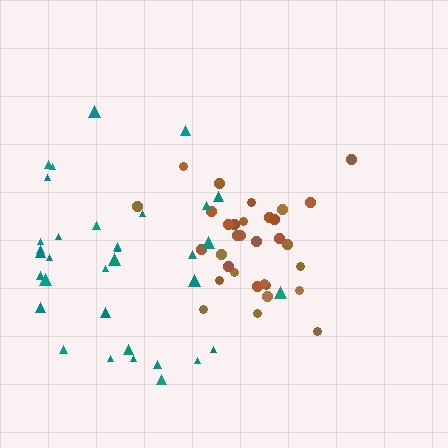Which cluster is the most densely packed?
Brown.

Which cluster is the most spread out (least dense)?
Teal.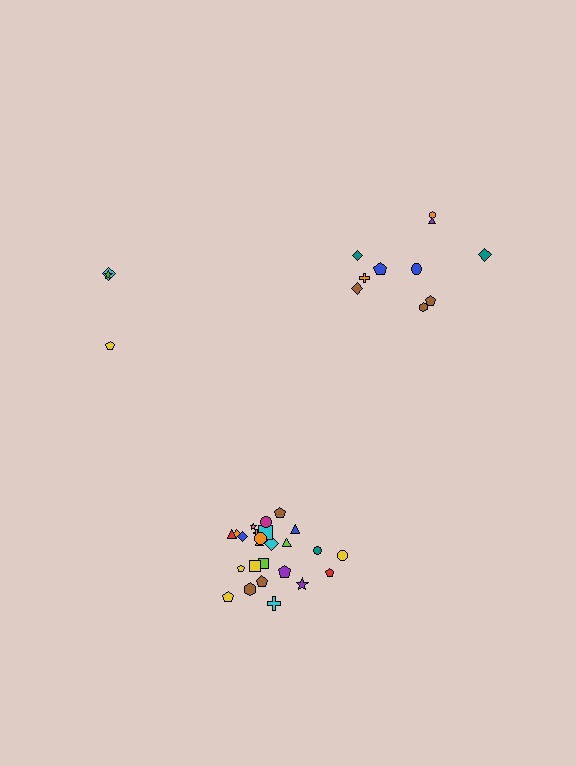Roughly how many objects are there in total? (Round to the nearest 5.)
Roughly 40 objects in total.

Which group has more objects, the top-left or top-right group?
The top-right group.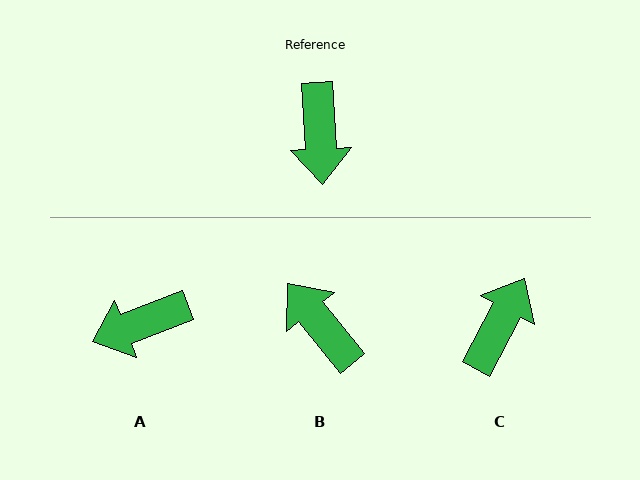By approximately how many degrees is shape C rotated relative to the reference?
Approximately 149 degrees counter-clockwise.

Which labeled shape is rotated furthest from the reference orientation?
C, about 149 degrees away.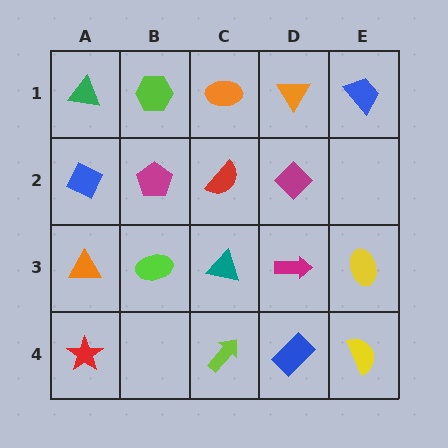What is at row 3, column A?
An orange triangle.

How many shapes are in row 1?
5 shapes.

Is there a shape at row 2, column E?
No, that cell is empty.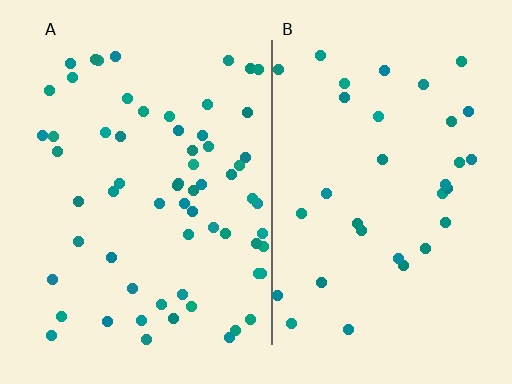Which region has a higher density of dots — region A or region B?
A (the left).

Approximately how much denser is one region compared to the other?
Approximately 1.9× — region A over region B.